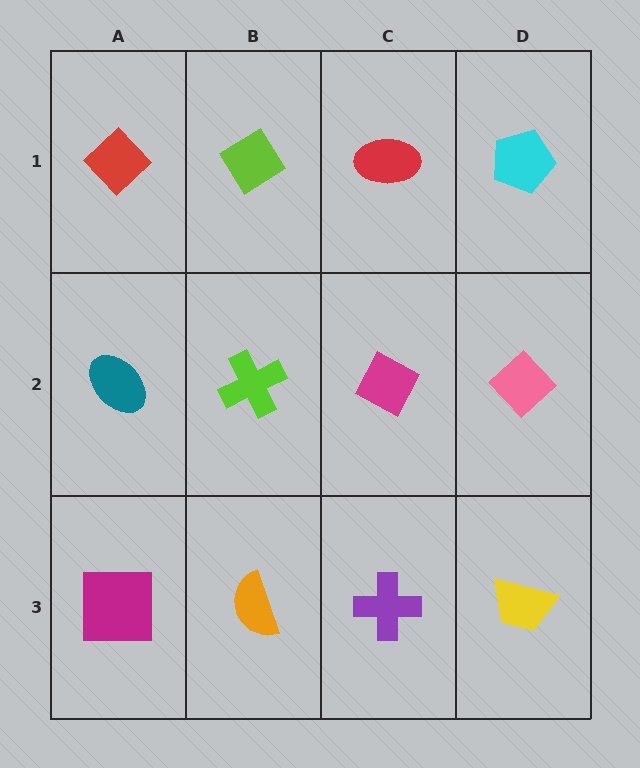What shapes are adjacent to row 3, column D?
A pink diamond (row 2, column D), a purple cross (row 3, column C).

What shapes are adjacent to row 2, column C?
A red ellipse (row 1, column C), a purple cross (row 3, column C), a lime cross (row 2, column B), a pink diamond (row 2, column D).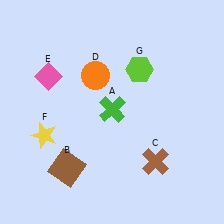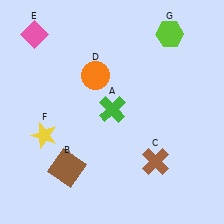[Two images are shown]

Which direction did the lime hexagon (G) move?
The lime hexagon (G) moved up.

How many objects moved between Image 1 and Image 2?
2 objects moved between the two images.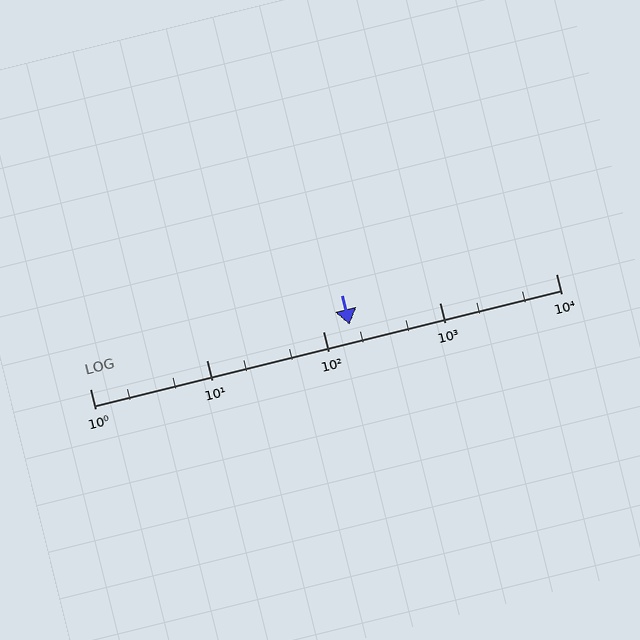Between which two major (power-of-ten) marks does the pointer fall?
The pointer is between 100 and 1000.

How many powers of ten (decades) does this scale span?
The scale spans 4 decades, from 1 to 10000.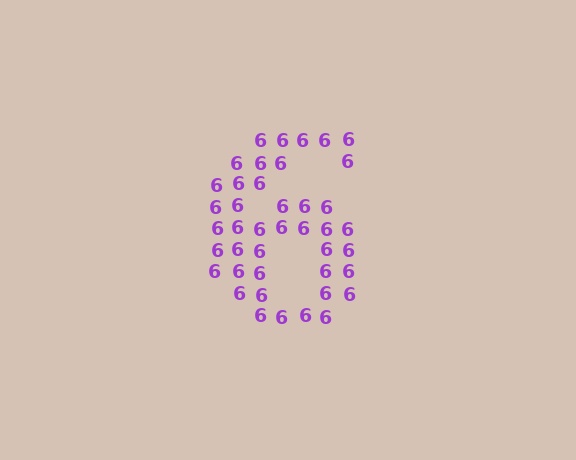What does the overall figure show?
The overall figure shows the digit 6.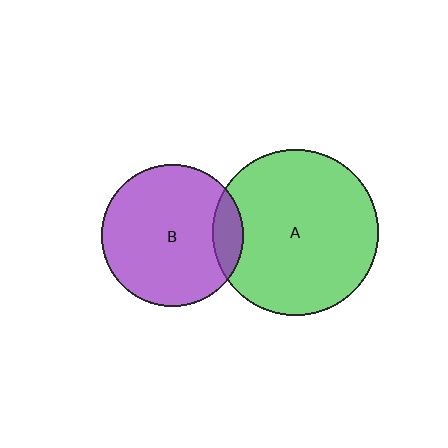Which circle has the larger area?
Circle A (green).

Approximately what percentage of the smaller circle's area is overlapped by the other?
Approximately 10%.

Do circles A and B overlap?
Yes.